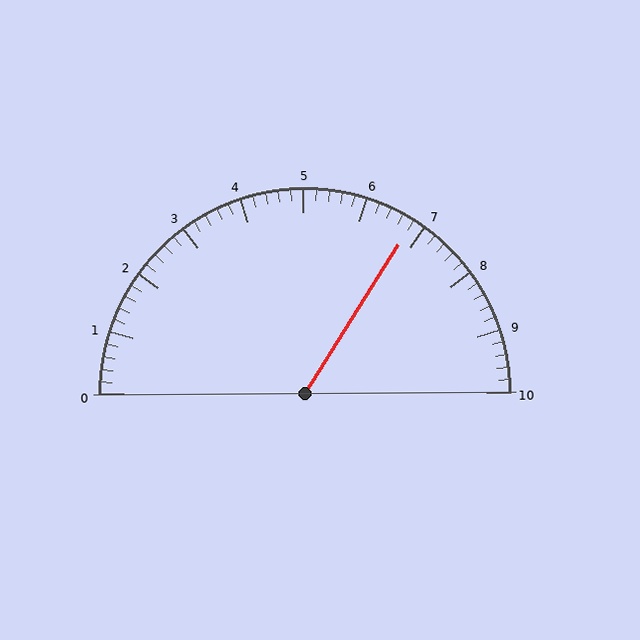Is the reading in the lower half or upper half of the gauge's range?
The reading is in the upper half of the range (0 to 10).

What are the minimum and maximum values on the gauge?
The gauge ranges from 0 to 10.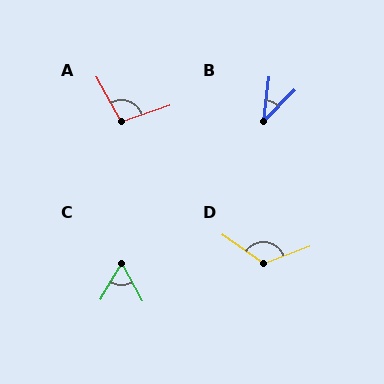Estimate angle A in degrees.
Approximately 100 degrees.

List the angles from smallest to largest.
B (39°), C (59°), A (100°), D (124°).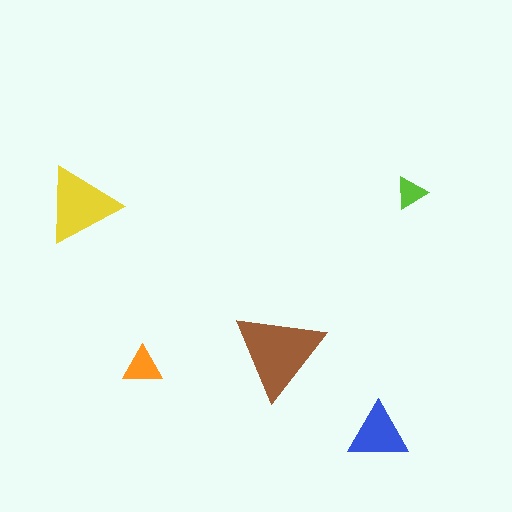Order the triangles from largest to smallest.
the brown one, the yellow one, the blue one, the orange one, the lime one.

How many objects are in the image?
There are 5 objects in the image.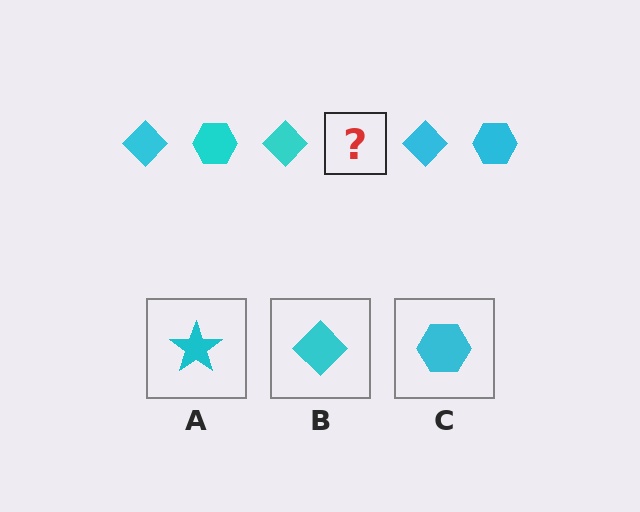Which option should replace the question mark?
Option C.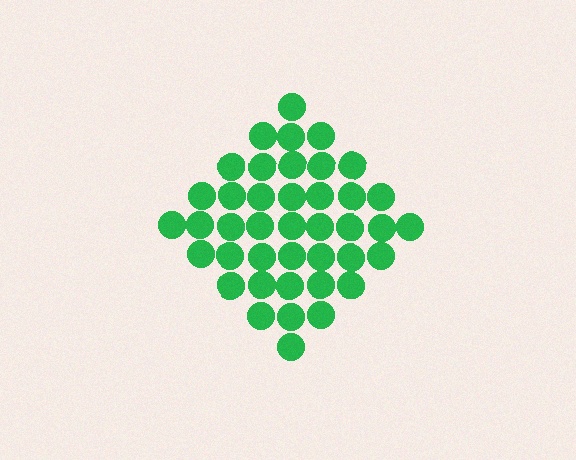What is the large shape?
The large shape is a diamond.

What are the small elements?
The small elements are circles.